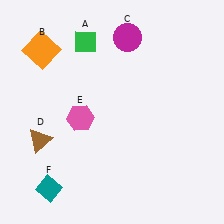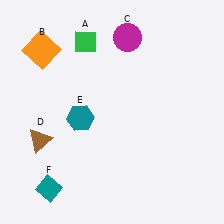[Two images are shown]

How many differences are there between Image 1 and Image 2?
There is 1 difference between the two images.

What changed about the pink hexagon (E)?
In Image 1, E is pink. In Image 2, it changed to teal.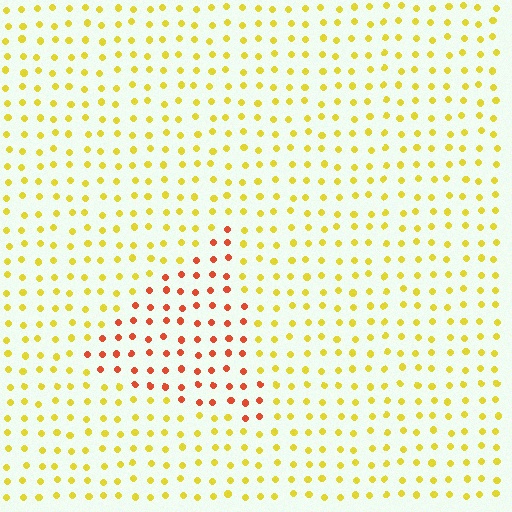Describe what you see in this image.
The image is filled with small yellow elements in a uniform arrangement. A triangle-shaped region is visible where the elements are tinted to a slightly different hue, forming a subtle color boundary.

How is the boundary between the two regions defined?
The boundary is defined purely by a slight shift in hue (about 48 degrees). Spacing, size, and orientation are identical on both sides.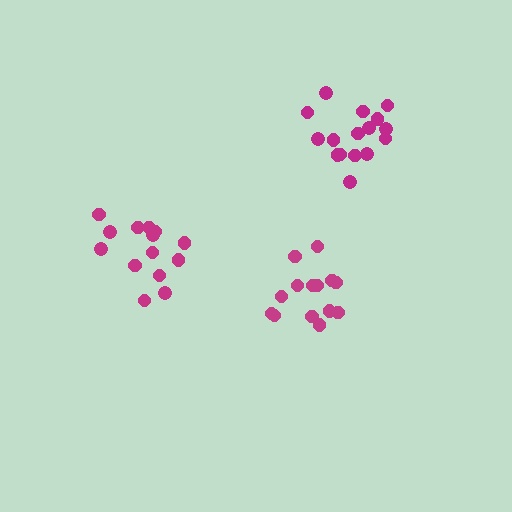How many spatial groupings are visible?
There are 3 spatial groupings.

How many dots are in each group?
Group 1: 14 dots, Group 2: 14 dots, Group 3: 16 dots (44 total).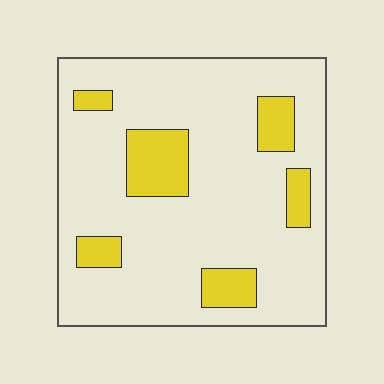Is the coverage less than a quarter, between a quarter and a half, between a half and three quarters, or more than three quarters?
Less than a quarter.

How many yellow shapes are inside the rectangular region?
6.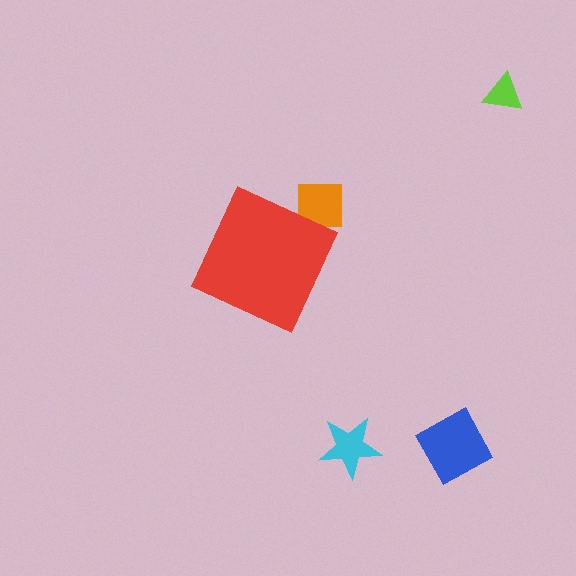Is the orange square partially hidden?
Yes, the orange square is partially hidden behind the red diamond.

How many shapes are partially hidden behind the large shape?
1 shape is partially hidden.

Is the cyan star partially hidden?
No, the cyan star is fully visible.